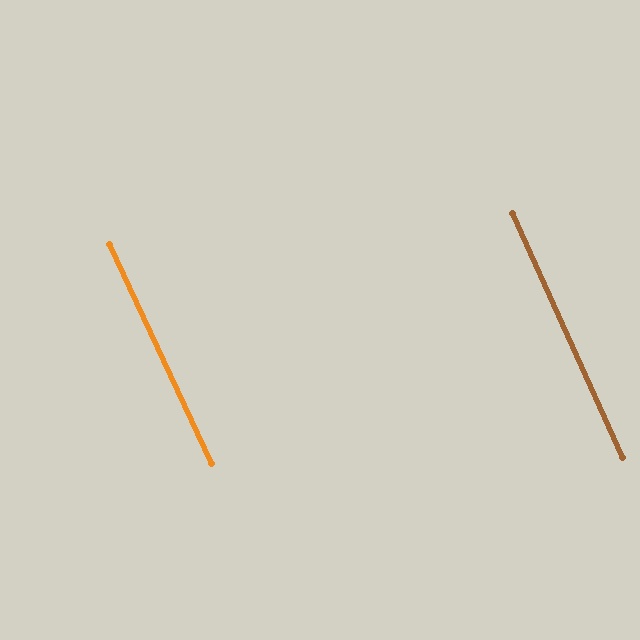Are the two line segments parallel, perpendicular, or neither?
Parallel — their directions differ by only 0.9°.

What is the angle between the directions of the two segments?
Approximately 1 degree.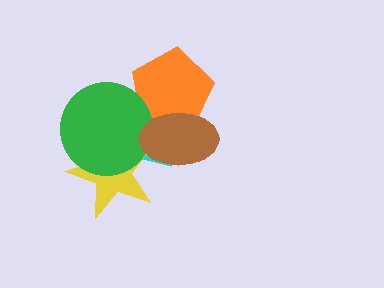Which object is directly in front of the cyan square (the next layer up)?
The yellow star is directly in front of the cyan square.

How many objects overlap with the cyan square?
4 objects overlap with the cyan square.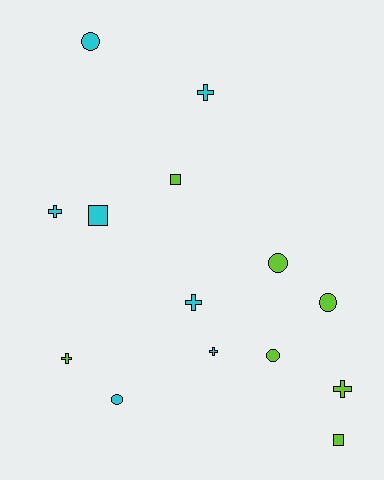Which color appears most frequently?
Lime, with 7 objects.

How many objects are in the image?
There are 14 objects.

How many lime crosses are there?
There are 2 lime crosses.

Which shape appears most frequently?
Cross, with 6 objects.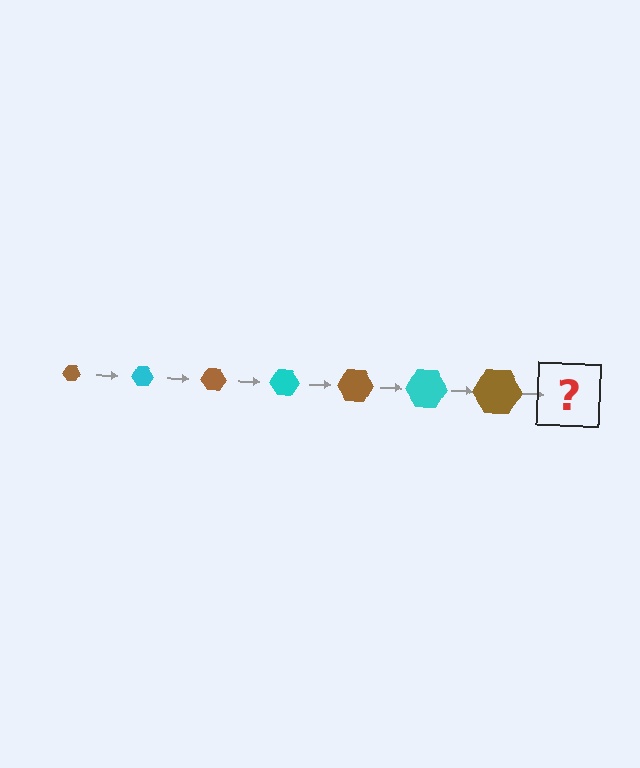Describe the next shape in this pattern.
It should be a cyan hexagon, larger than the previous one.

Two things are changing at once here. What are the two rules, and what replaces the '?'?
The two rules are that the hexagon grows larger each step and the color cycles through brown and cyan. The '?' should be a cyan hexagon, larger than the previous one.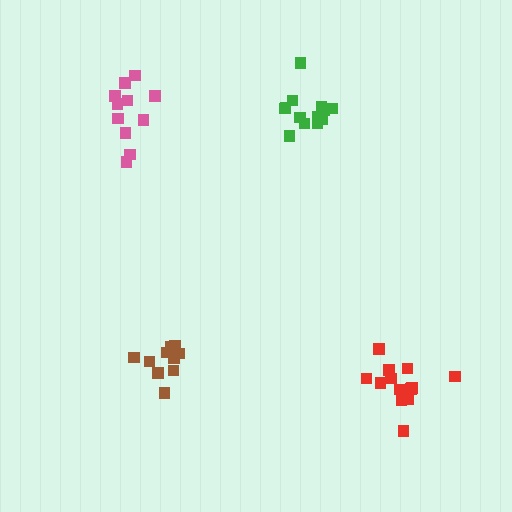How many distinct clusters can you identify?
There are 4 distinct clusters.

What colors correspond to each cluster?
The clusters are colored: green, brown, red, pink.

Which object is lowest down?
The red cluster is bottommost.